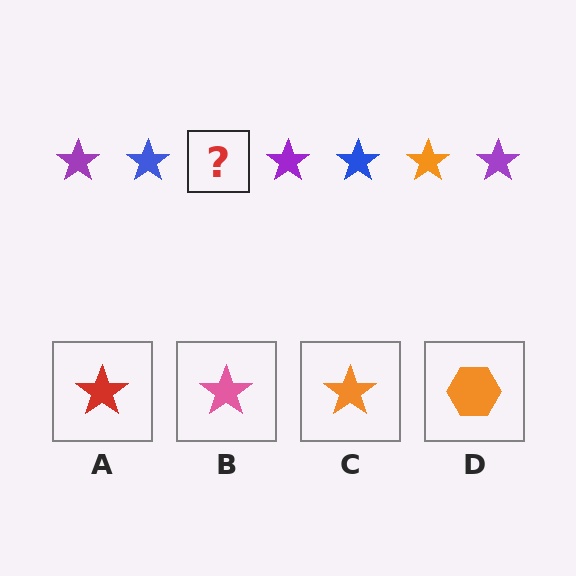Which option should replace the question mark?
Option C.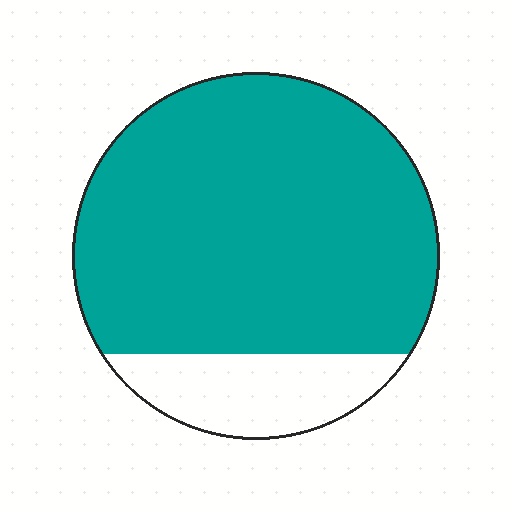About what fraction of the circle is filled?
About five sixths (5/6).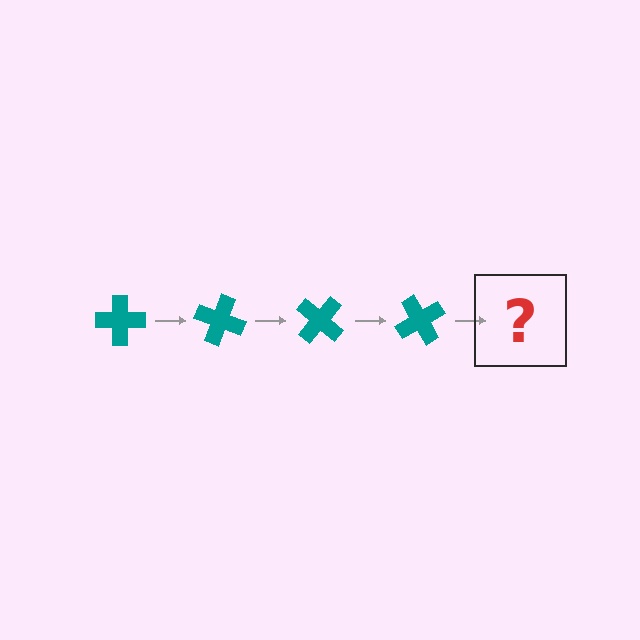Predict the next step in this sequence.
The next step is a teal cross rotated 80 degrees.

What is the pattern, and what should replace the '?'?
The pattern is that the cross rotates 20 degrees each step. The '?' should be a teal cross rotated 80 degrees.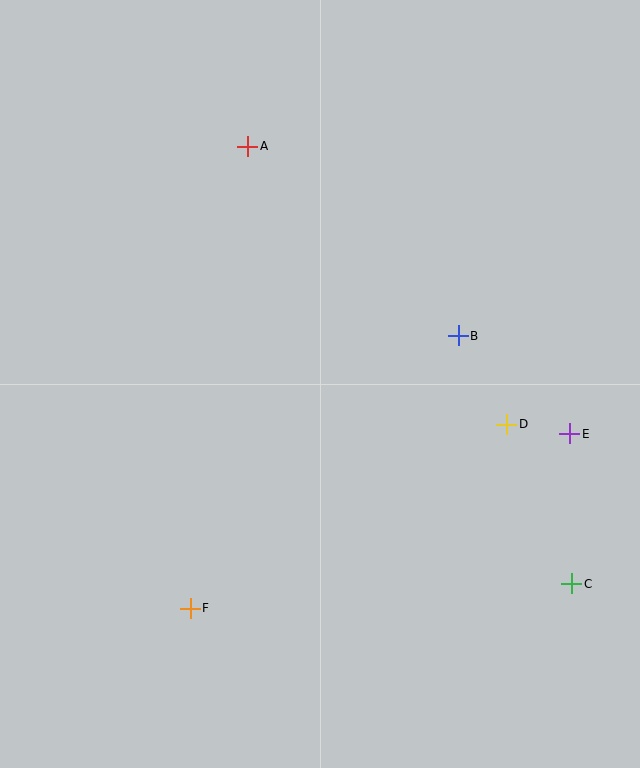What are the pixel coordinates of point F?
Point F is at (190, 608).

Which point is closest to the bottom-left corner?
Point F is closest to the bottom-left corner.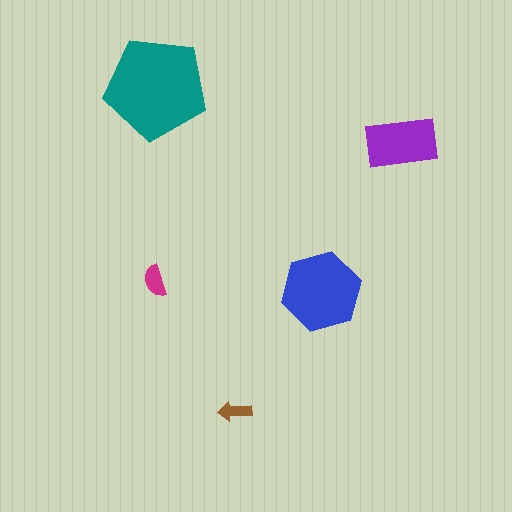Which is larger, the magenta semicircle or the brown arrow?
The magenta semicircle.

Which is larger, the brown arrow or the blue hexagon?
The blue hexagon.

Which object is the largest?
The teal pentagon.